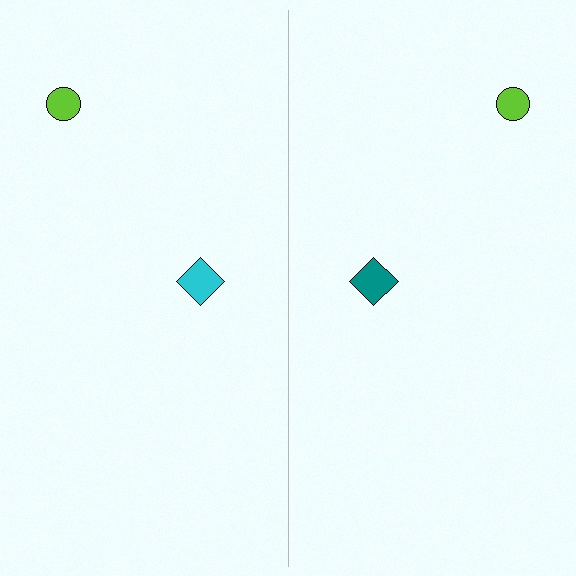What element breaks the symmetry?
The teal diamond on the right side breaks the symmetry — its mirror counterpart is cyan.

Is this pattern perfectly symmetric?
No, the pattern is not perfectly symmetric. The teal diamond on the right side breaks the symmetry — its mirror counterpart is cyan.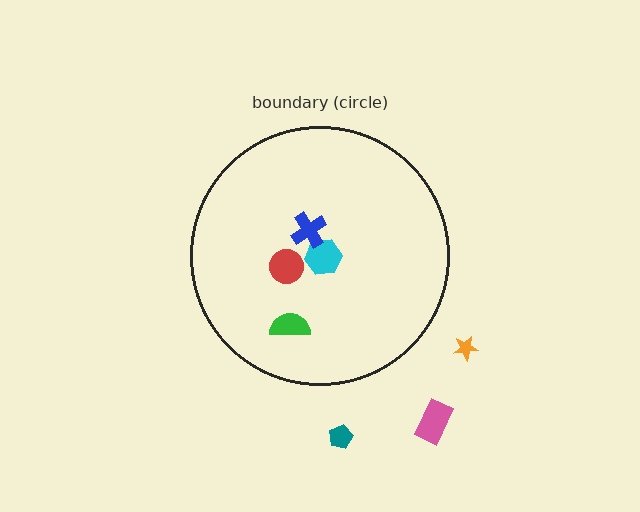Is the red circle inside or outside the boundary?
Inside.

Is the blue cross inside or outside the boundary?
Inside.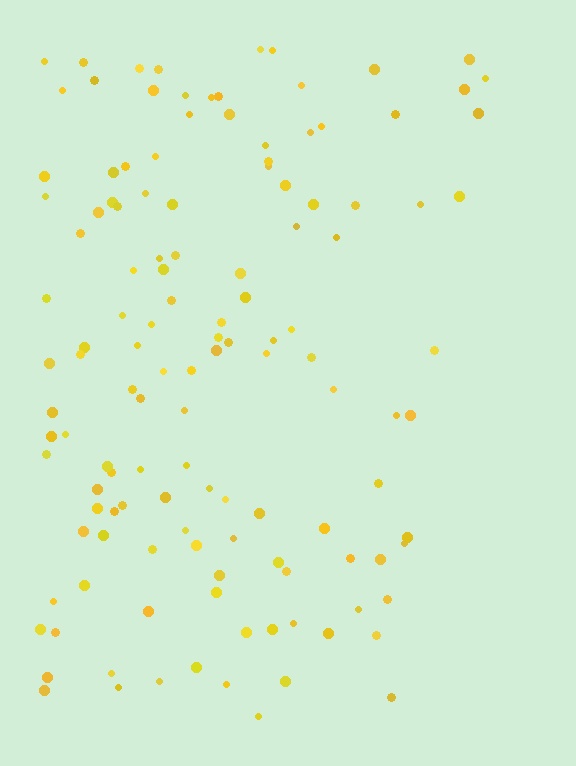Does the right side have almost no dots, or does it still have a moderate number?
Still a moderate number, just noticeably fewer than the left.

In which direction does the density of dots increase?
From right to left, with the left side densest.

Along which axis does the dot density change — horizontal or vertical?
Horizontal.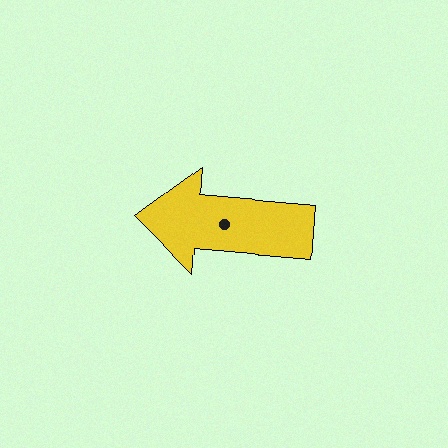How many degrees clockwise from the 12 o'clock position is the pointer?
Approximately 275 degrees.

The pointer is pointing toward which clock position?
Roughly 9 o'clock.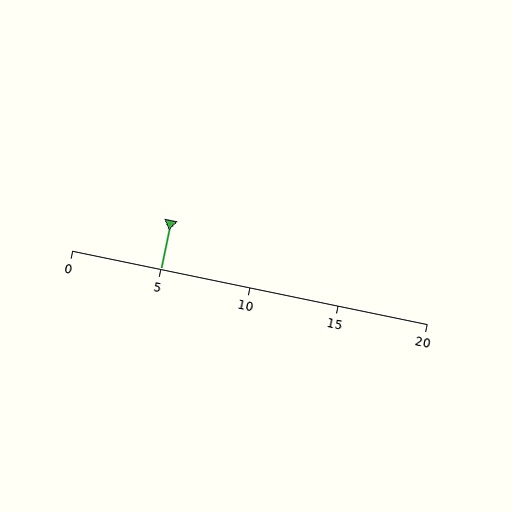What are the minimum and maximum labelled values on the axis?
The axis runs from 0 to 20.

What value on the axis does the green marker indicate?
The marker indicates approximately 5.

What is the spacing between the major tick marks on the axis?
The major ticks are spaced 5 apart.